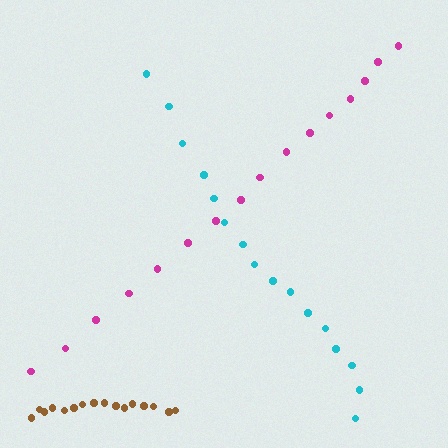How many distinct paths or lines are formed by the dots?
There are 3 distinct paths.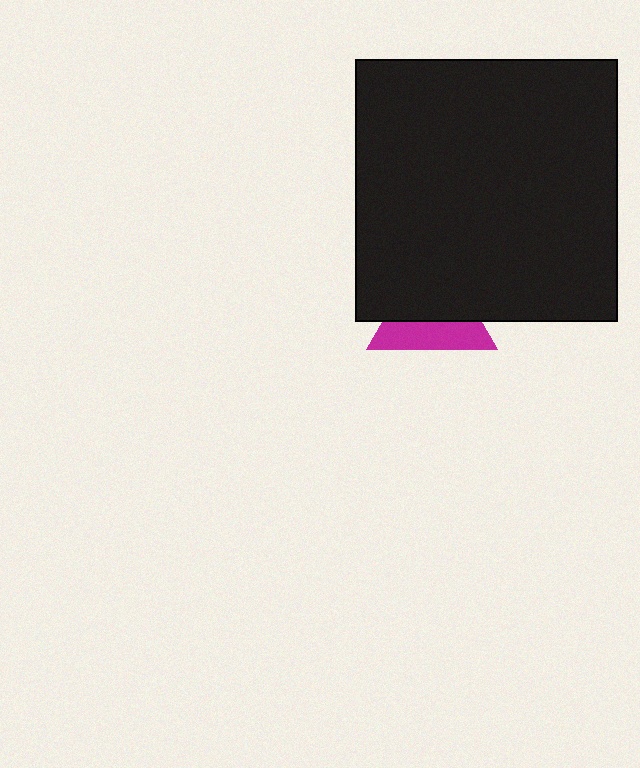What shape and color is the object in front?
The object in front is a black square.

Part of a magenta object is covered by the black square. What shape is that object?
It is a triangle.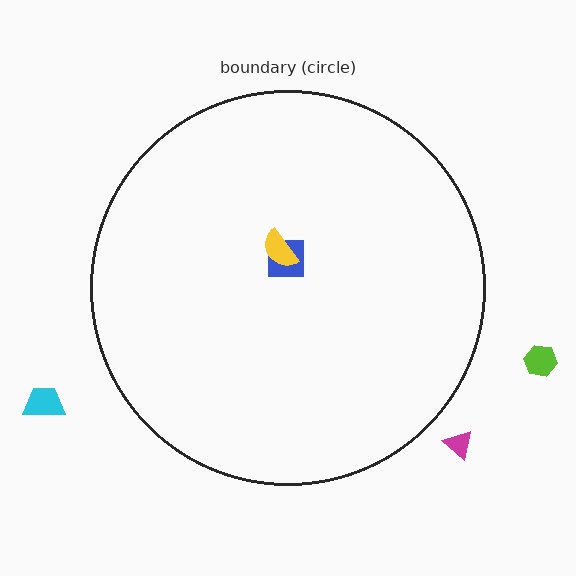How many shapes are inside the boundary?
2 inside, 3 outside.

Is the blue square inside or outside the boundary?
Inside.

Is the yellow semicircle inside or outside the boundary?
Inside.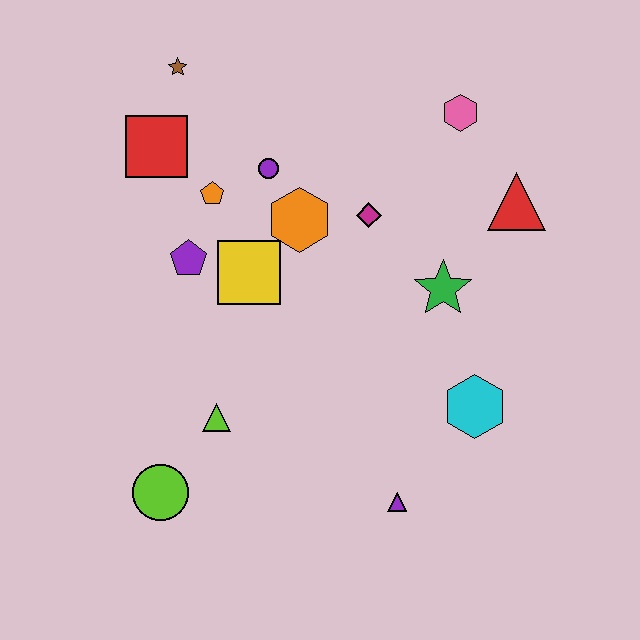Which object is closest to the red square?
The orange pentagon is closest to the red square.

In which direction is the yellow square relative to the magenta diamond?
The yellow square is to the left of the magenta diamond.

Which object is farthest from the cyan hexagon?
The brown star is farthest from the cyan hexagon.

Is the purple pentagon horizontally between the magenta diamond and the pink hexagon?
No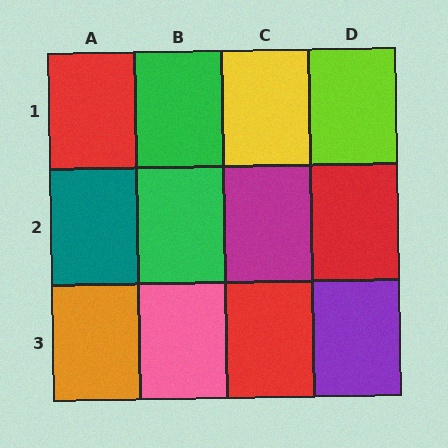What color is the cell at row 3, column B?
Pink.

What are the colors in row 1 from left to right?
Red, green, yellow, lime.